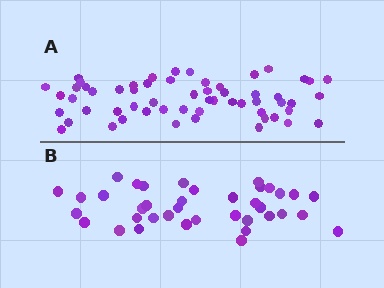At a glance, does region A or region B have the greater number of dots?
Region A (the top region) has more dots.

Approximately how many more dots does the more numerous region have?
Region A has approximately 20 more dots than region B.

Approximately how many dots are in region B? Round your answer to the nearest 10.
About 40 dots. (The exact count is 38, which rounds to 40.)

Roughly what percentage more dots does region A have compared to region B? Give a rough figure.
About 55% more.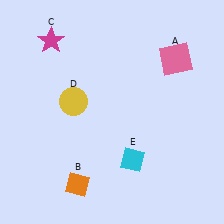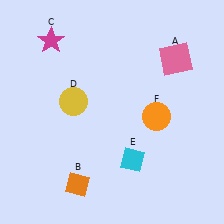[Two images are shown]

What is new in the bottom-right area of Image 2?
An orange circle (F) was added in the bottom-right area of Image 2.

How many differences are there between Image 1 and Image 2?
There is 1 difference between the two images.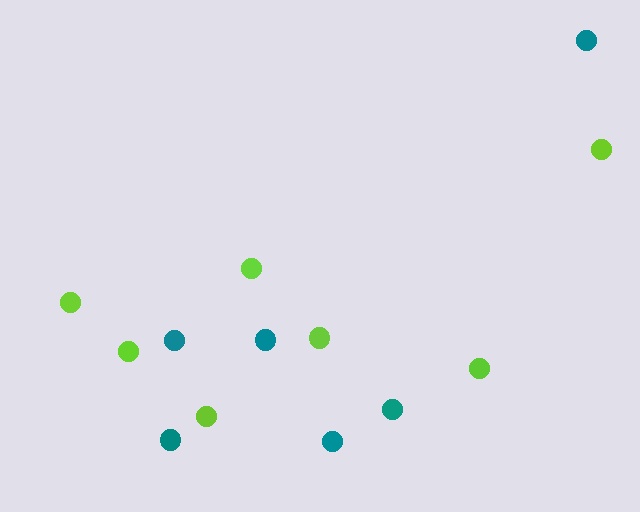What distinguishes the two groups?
There are 2 groups: one group of lime circles (7) and one group of teal circles (6).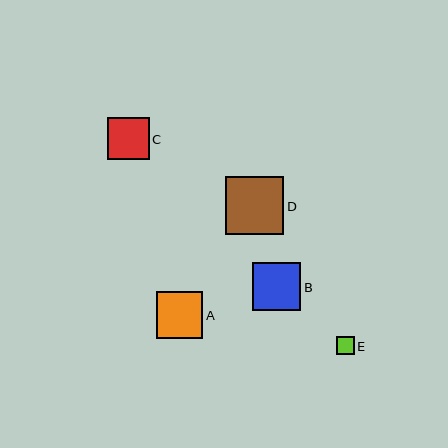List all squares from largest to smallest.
From largest to smallest: D, B, A, C, E.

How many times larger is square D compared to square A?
Square D is approximately 1.3 times the size of square A.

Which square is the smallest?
Square E is the smallest with a size of approximately 18 pixels.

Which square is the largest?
Square D is the largest with a size of approximately 59 pixels.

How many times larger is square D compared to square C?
Square D is approximately 1.4 times the size of square C.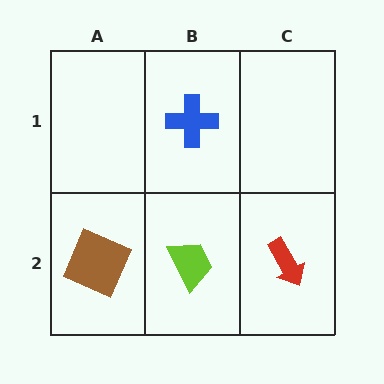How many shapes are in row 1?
1 shape.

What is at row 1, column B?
A blue cross.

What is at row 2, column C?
A red arrow.